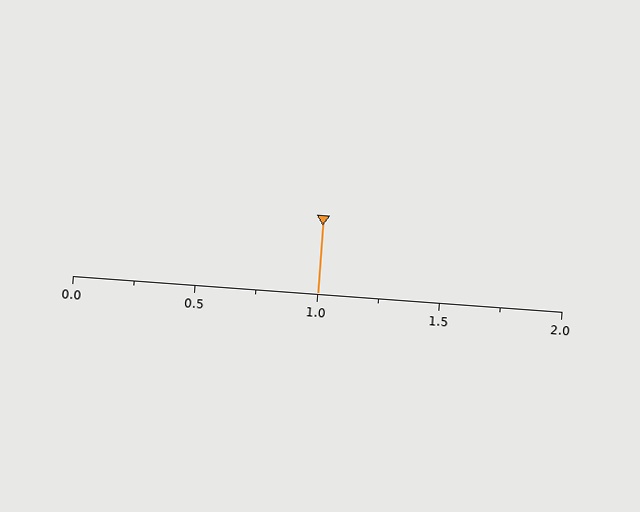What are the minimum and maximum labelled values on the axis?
The axis runs from 0.0 to 2.0.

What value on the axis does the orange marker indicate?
The marker indicates approximately 1.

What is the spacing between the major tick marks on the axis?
The major ticks are spaced 0.5 apart.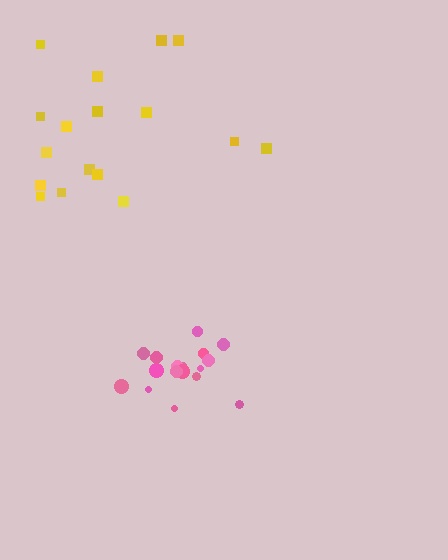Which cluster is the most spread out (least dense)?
Yellow.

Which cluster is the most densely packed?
Pink.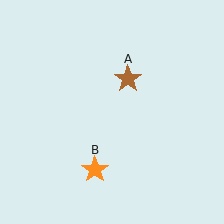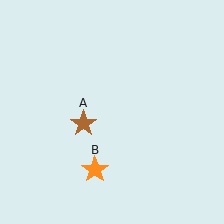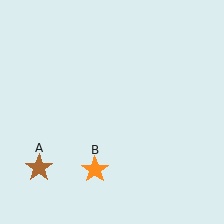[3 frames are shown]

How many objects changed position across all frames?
1 object changed position: brown star (object A).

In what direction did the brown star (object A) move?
The brown star (object A) moved down and to the left.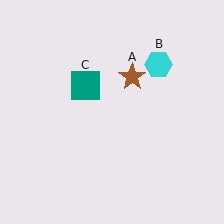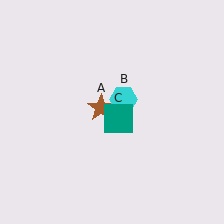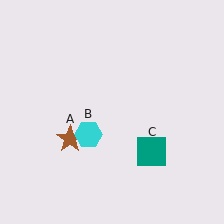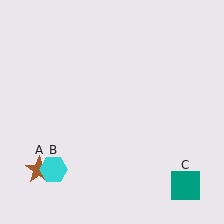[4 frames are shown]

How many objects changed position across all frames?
3 objects changed position: brown star (object A), cyan hexagon (object B), teal square (object C).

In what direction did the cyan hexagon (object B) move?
The cyan hexagon (object B) moved down and to the left.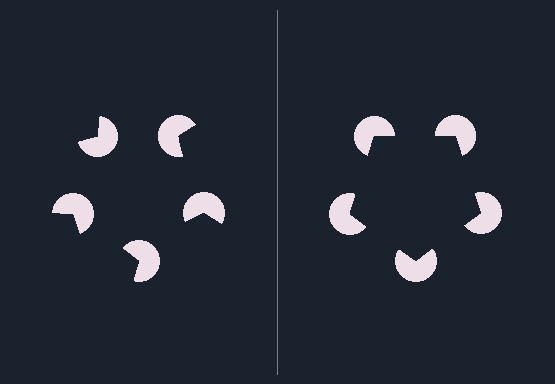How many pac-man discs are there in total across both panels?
10 — 5 on each side.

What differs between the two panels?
The pac-man discs are positioned identically on both sides; only the wedge orientations differ. On the right they align to a pentagon; on the left they are misaligned.